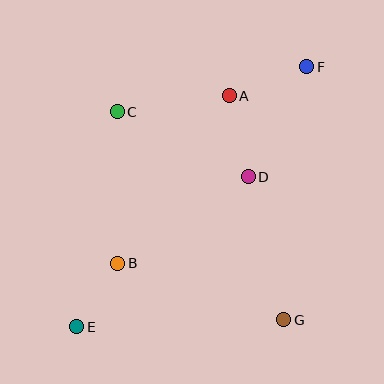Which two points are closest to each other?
Points B and E are closest to each other.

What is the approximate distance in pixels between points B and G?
The distance between B and G is approximately 175 pixels.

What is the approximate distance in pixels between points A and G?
The distance between A and G is approximately 231 pixels.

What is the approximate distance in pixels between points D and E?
The distance between D and E is approximately 228 pixels.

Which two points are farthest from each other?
Points E and F are farthest from each other.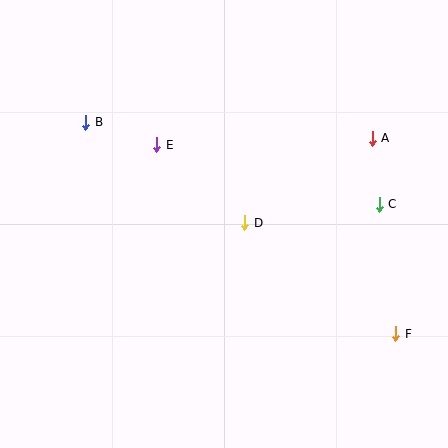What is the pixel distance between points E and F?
The distance between E and F is 305 pixels.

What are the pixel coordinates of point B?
Point B is at (86, 122).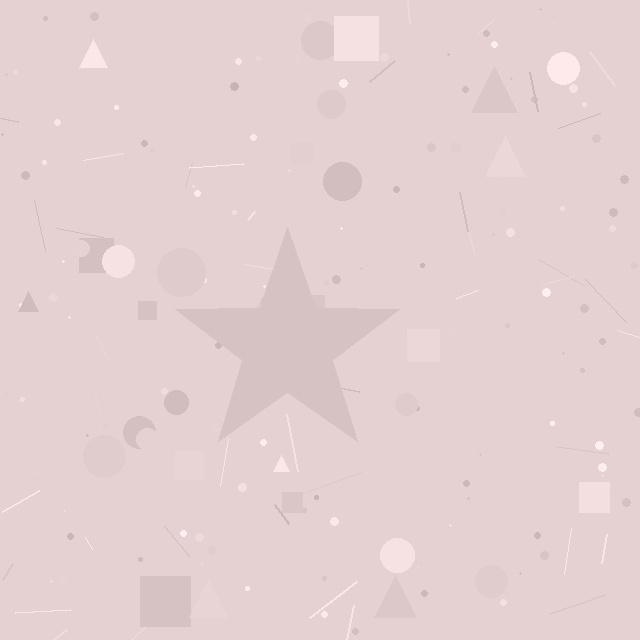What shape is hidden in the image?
A star is hidden in the image.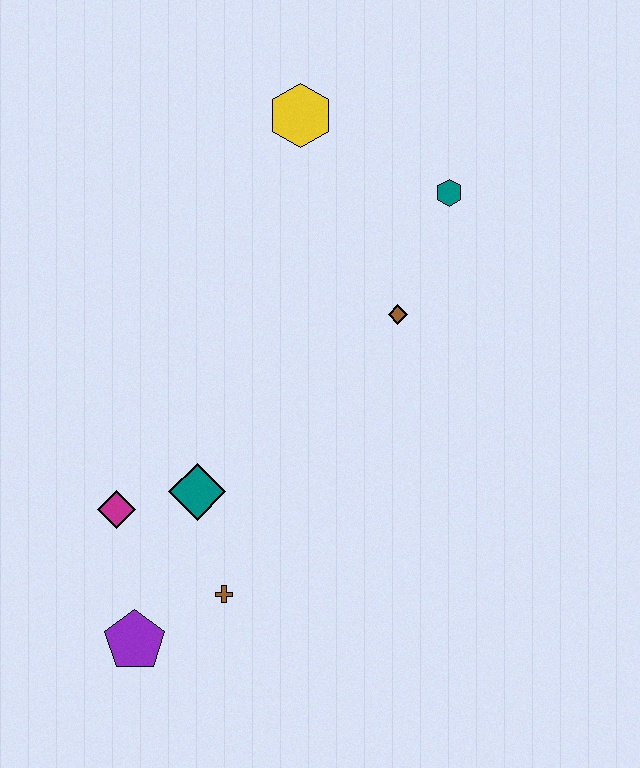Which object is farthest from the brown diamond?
The purple pentagon is farthest from the brown diamond.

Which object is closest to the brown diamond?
The teal hexagon is closest to the brown diamond.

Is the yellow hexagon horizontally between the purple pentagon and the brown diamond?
Yes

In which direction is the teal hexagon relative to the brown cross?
The teal hexagon is above the brown cross.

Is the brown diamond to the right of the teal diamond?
Yes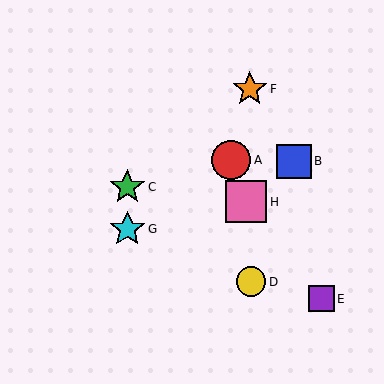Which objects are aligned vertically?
Objects C, G are aligned vertically.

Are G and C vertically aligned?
Yes, both are at x≈127.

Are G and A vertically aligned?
No, G is at x≈127 and A is at x≈231.